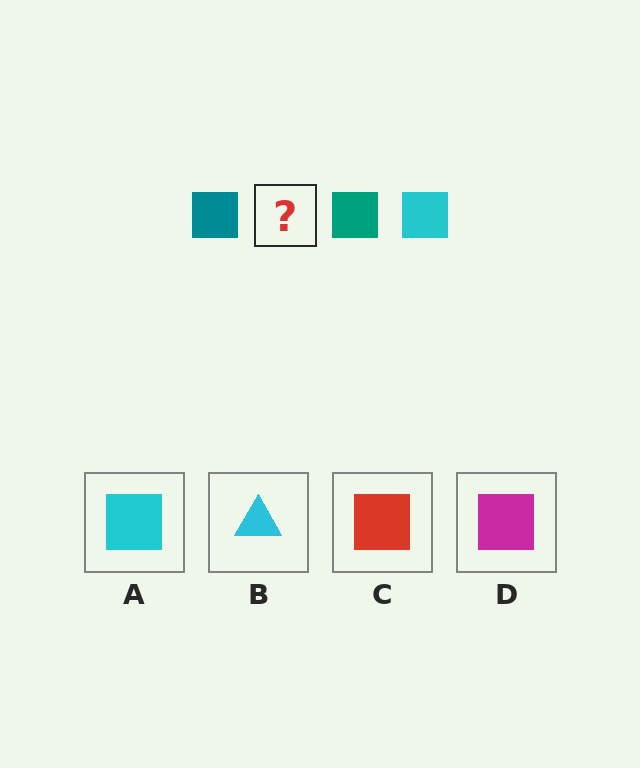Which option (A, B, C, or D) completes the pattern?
A.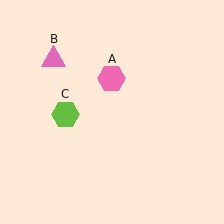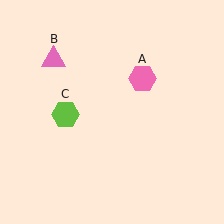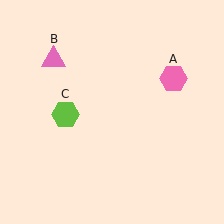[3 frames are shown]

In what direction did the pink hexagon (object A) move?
The pink hexagon (object A) moved right.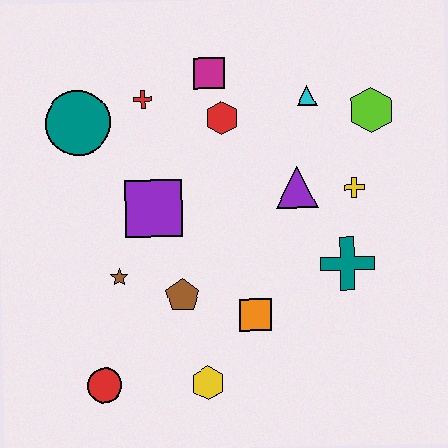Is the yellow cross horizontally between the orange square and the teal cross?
No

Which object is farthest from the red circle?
The lime hexagon is farthest from the red circle.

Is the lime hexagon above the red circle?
Yes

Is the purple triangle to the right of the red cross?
Yes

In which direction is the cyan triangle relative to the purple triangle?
The cyan triangle is above the purple triangle.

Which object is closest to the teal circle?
The red cross is closest to the teal circle.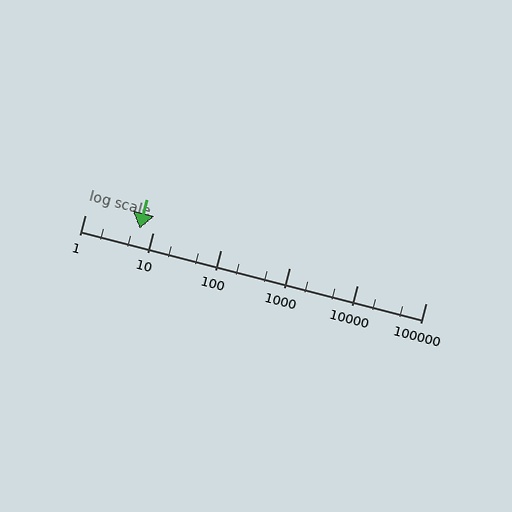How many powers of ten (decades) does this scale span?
The scale spans 5 decades, from 1 to 100000.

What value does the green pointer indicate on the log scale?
The pointer indicates approximately 6.4.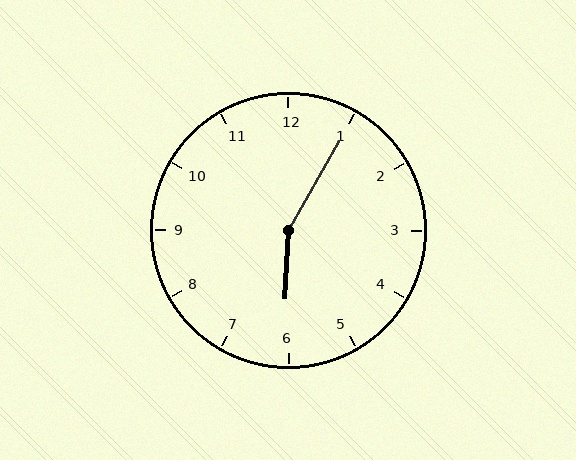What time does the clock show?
6:05.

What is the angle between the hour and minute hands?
Approximately 152 degrees.